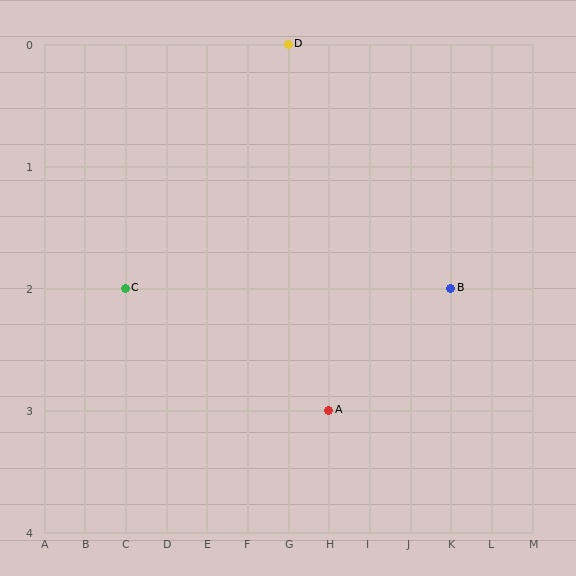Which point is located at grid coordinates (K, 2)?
Point B is at (K, 2).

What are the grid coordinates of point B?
Point B is at grid coordinates (K, 2).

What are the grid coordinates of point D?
Point D is at grid coordinates (G, 0).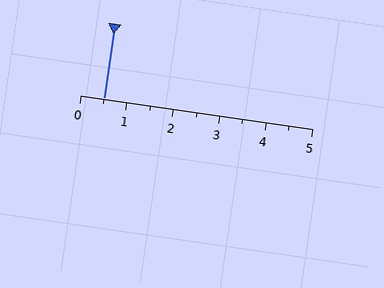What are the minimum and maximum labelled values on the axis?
The axis runs from 0 to 5.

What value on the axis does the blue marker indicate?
The marker indicates approximately 0.5.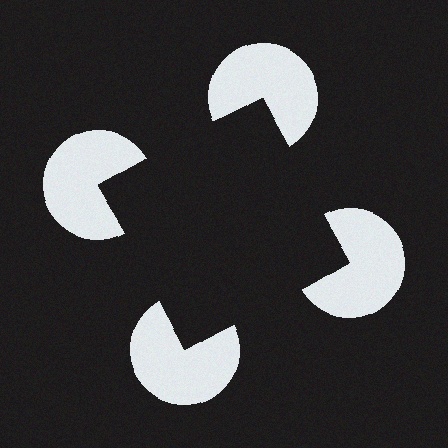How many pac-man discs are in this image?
There are 4 — one at each vertex of the illusory square.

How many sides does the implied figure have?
4 sides.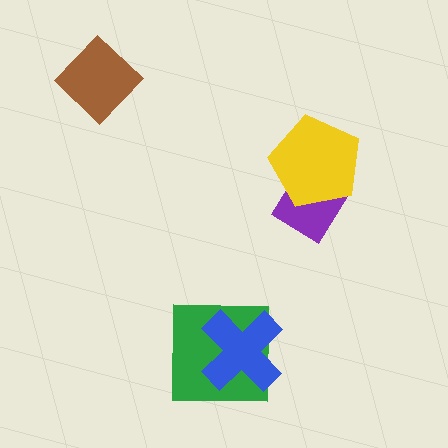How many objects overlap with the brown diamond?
0 objects overlap with the brown diamond.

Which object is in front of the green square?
The blue cross is in front of the green square.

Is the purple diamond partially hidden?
Yes, it is partially covered by another shape.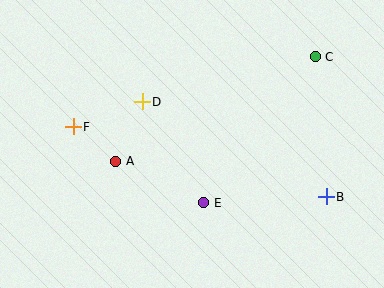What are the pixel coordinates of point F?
Point F is at (73, 127).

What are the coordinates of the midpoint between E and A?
The midpoint between E and A is at (160, 182).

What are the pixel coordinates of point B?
Point B is at (326, 197).